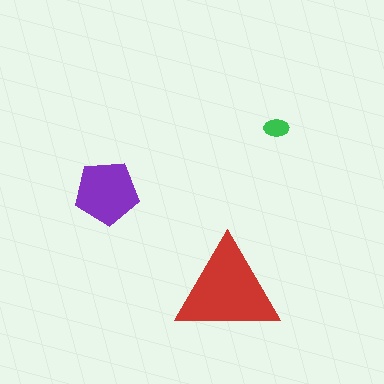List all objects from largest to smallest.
The red triangle, the purple pentagon, the green ellipse.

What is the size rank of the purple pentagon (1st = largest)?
2nd.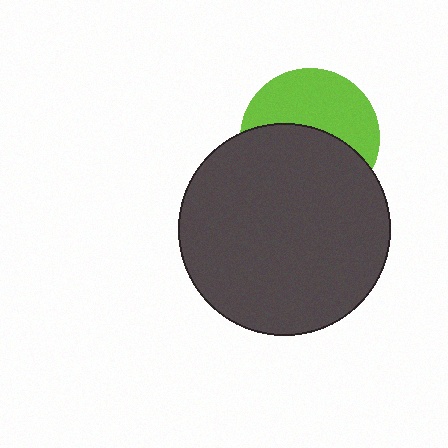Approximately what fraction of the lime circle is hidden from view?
Roughly 53% of the lime circle is hidden behind the dark gray circle.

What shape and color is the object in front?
The object in front is a dark gray circle.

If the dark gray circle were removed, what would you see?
You would see the complete lime circle.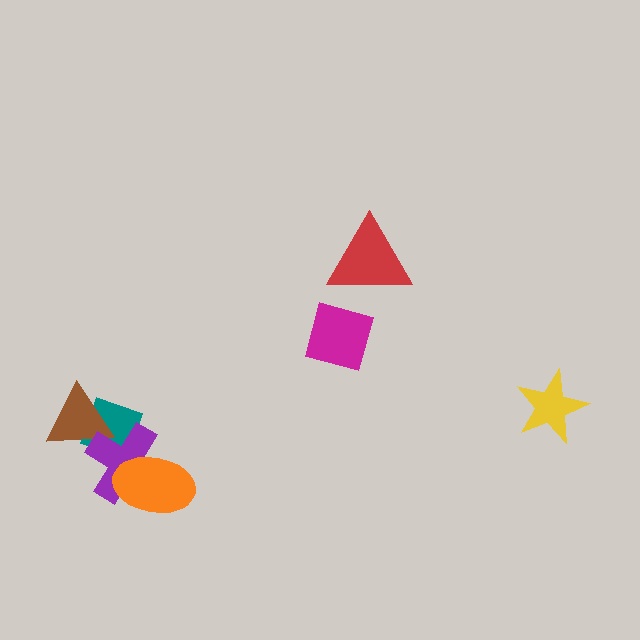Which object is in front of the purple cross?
The orange ellipse is in front of the purple cross.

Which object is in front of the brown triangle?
The purple cross is in front of the brown triangle.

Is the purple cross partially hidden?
Yes, it is partially covered by another shape.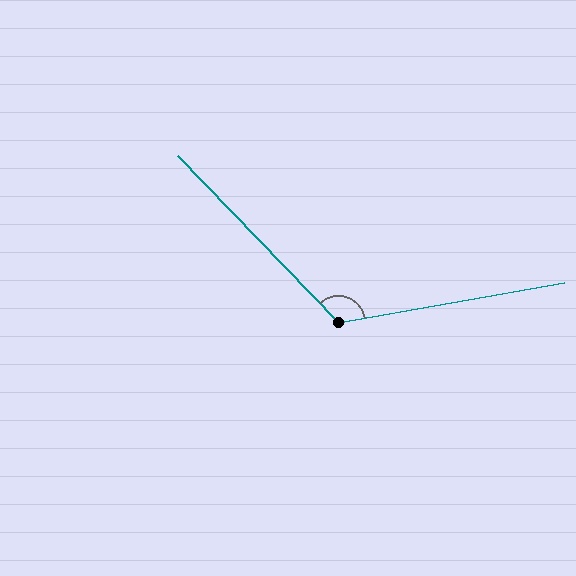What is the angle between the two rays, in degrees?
Approximately 124 degrees.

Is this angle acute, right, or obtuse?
It is obtuse.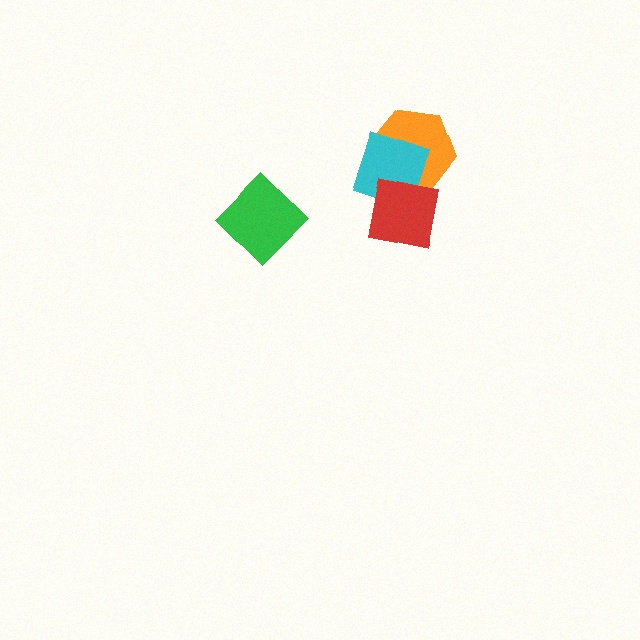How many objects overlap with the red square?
2 objects overlap with the red square.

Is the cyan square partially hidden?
Yes, it is partially covered by another shape.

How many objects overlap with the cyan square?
2 objects overlap with the cyan square.